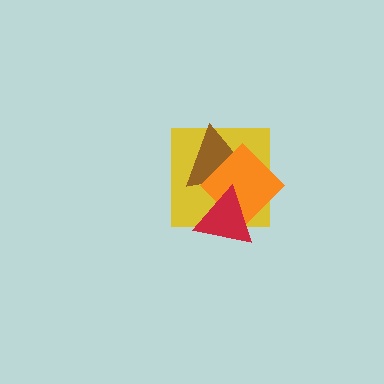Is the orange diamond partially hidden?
Yes, it is partially covered by another shape.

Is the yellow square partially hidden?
Yes, it is partially covered by another shape.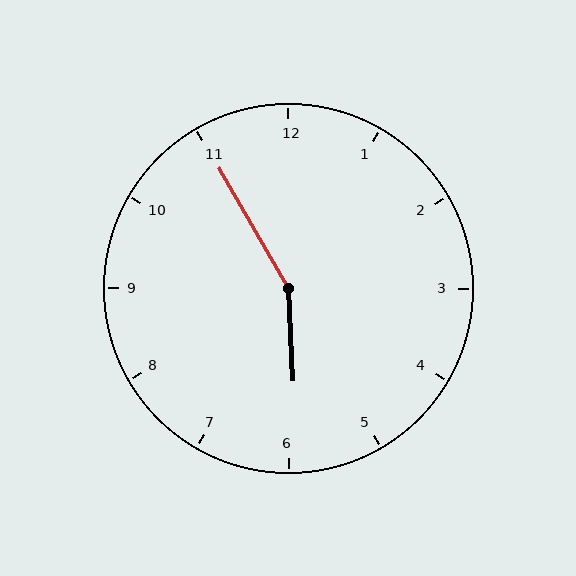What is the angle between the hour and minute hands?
Approximately 152 degrees.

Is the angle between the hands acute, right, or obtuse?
It is obtuse.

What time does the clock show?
5:55.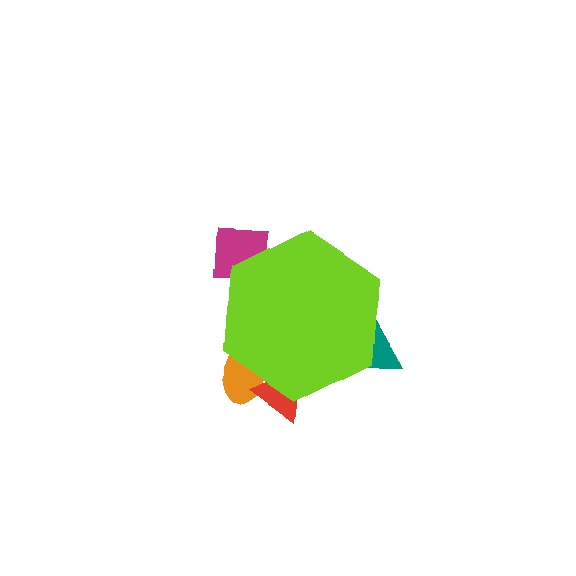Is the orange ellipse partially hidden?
Yes, the orange ellipse is partially hidden behind the lime hexagon.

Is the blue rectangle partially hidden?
Yes, the blue rectangle is partially hidden behind the lime hexagon.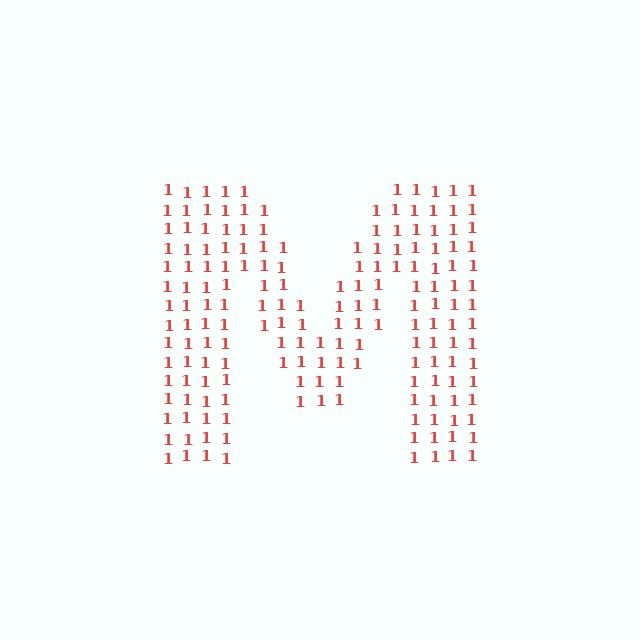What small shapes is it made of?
It is made of small digit 1's.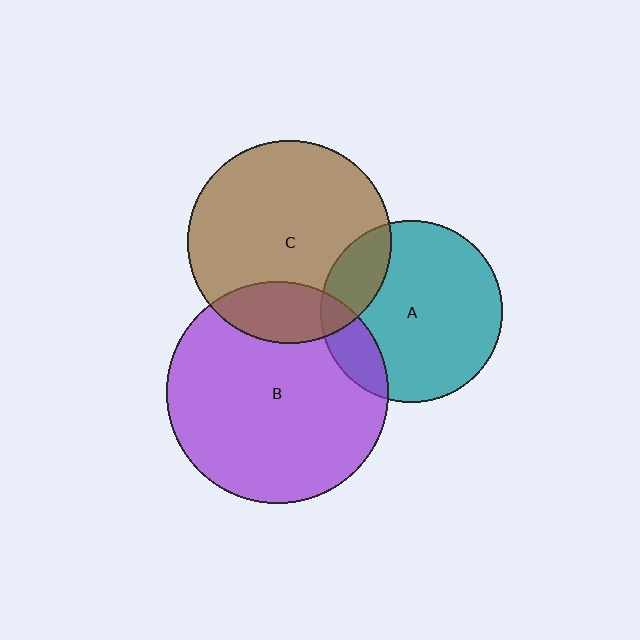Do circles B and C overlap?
Yes.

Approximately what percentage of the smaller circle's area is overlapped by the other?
Approximately 20%.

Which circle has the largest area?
Circle B (purple).